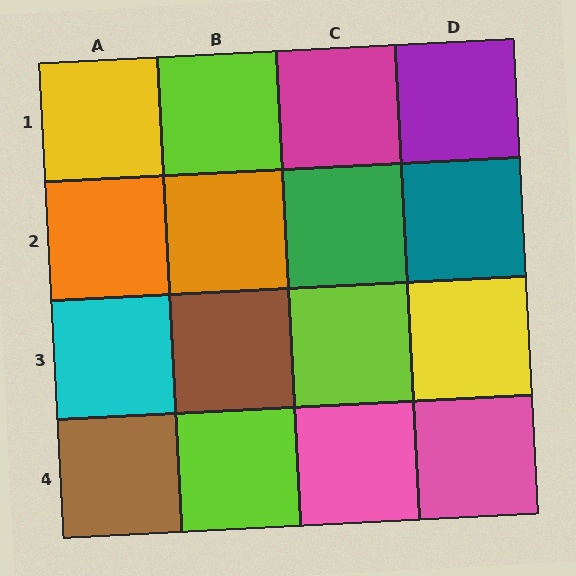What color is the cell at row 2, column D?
Teal.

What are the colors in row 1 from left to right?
Yellow, lime, magenta, purple.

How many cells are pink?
2 cells are pink.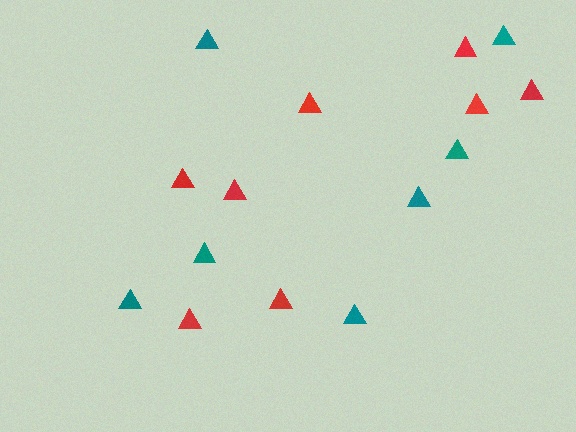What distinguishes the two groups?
There are 2 groups: one group of teal triangles (7) and one group of red triangles (8).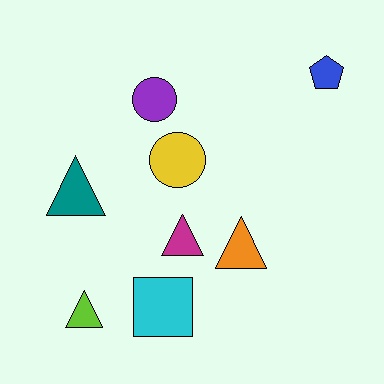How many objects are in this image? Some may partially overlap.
There are 8 objects.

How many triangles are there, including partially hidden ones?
There are 4 triangles.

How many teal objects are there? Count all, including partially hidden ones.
There is 1 teal object.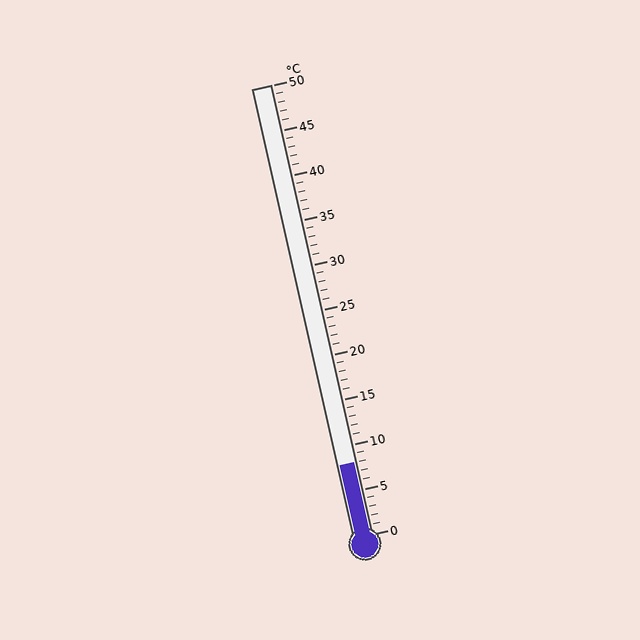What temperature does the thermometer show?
The thermometer shows approximately 8°C.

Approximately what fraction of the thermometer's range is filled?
The thermometer is filled to approximately 15% of its range.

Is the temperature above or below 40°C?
The temperature is below 40°C.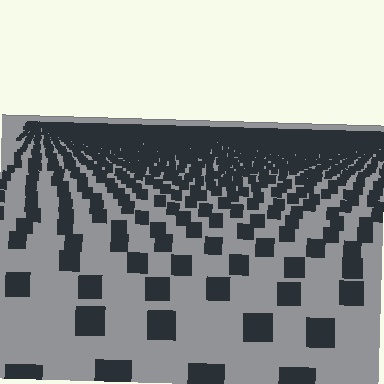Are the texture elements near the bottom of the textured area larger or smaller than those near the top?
Larger. Near the bottom, elements are closer to the viewer and appear at a bigger on-screen size.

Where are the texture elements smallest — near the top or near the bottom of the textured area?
Near the top.